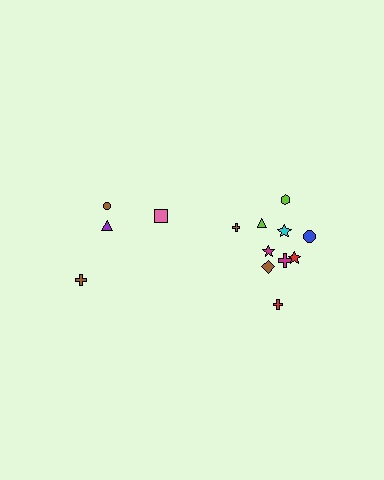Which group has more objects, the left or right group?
The right group.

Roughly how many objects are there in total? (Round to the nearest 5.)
Roughly 15 objects in total.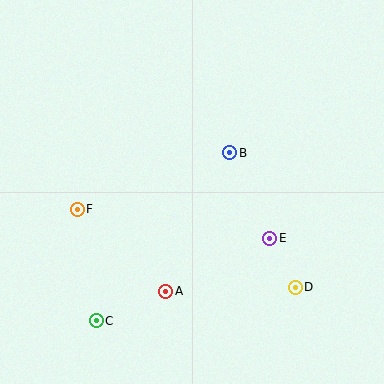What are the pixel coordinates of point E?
Point E is at (270, 238).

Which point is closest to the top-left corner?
Point F is closest to the top-left corner.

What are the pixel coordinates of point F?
Point F is at (77, 209).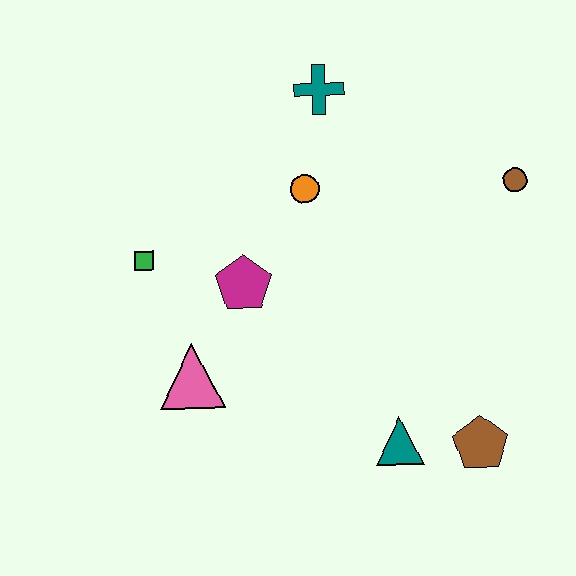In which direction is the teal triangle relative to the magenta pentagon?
The teal triangle is below the magenta pentagon.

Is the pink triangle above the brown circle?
No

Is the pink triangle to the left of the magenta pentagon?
Yes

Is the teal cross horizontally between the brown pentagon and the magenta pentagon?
Yes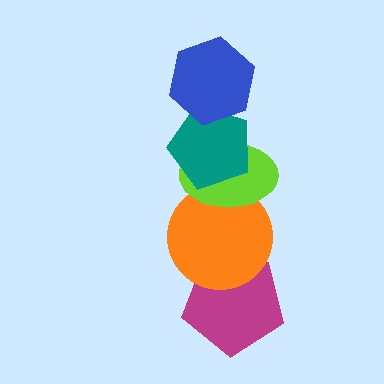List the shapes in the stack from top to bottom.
From top to bottom: the blue hexagon, the teal pentagon, the lime ellipse, the orange circle, the magenta pentagon.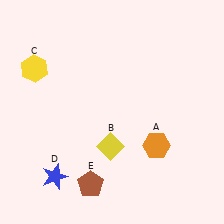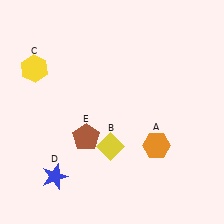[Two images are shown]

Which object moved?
The brown pentagon (E) moved up.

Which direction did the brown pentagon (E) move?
The brown pentagon (E) moved up.